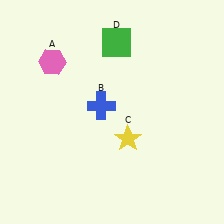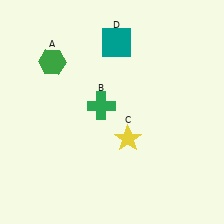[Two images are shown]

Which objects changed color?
A changed from pink to green. B changed from blue to green. D changed from green to teal.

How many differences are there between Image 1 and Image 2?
There are 3 differences between the two images.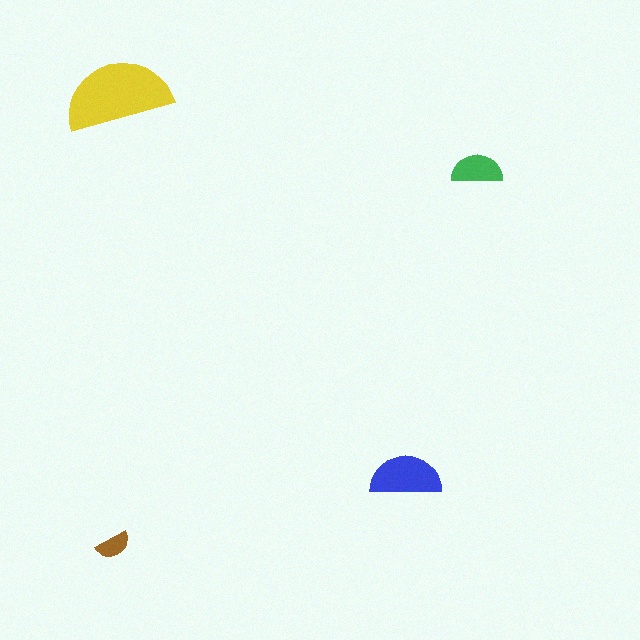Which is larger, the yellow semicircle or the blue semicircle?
The yellow one.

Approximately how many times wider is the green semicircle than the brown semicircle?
About 1.5 times wider.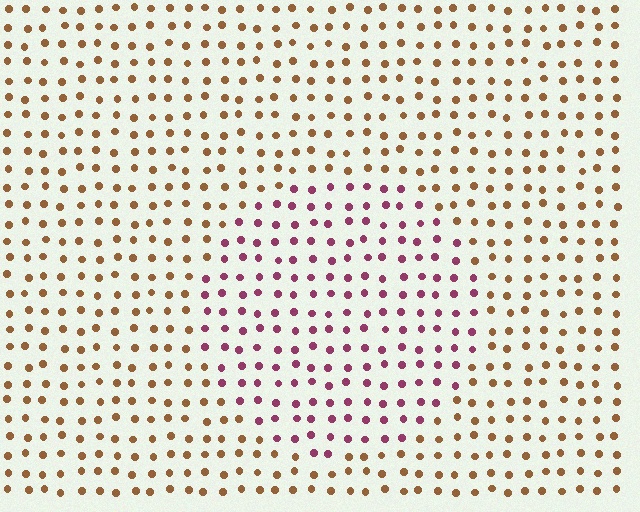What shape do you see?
I see a circle.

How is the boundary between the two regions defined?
The boundary is defined purely by a slight shift in hue (about 59 degrees). Spacing, size, and orientation are identical on both sides.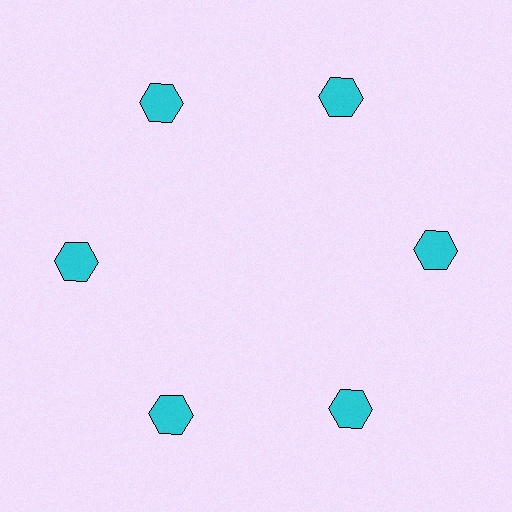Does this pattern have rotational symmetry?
Yes, this pattern has 6-fold rotational symmetry. It looks the same after rotating 60 degrees around the center.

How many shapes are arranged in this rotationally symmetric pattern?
There are 6 shapes, arranged in 6 groups of 1.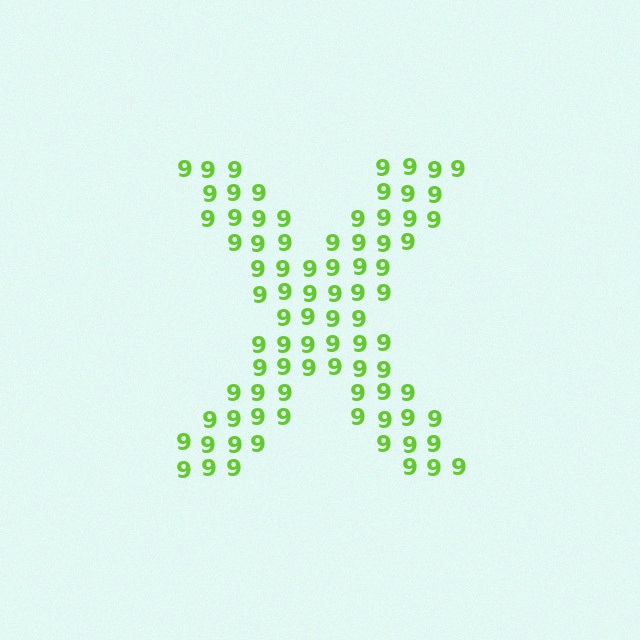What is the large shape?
The large shape is the letter X.